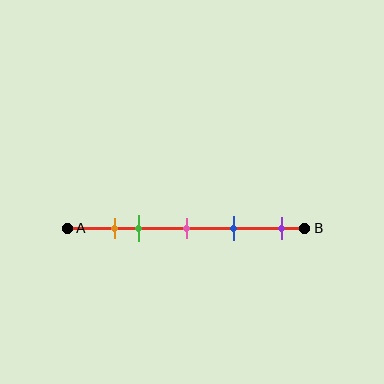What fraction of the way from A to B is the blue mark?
The blue mark is approximately 70% (0.7) of the way from A to B.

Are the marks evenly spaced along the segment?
No, the marks are not evenly spaced.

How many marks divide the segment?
There are 5 marks dividing the segment.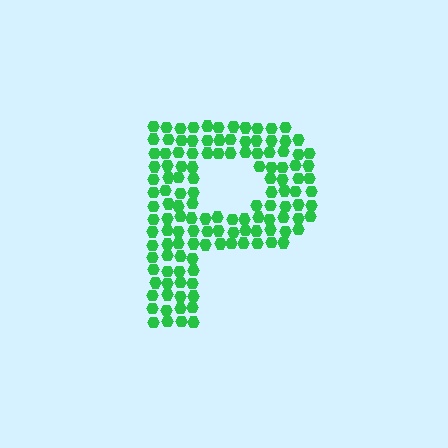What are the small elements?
The small elements are hexagons.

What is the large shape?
The large shape is the letter P.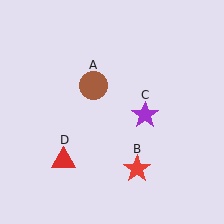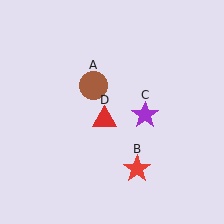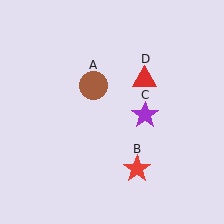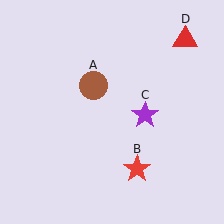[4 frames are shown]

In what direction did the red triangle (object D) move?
The red triangle (object D) moved up and to the right.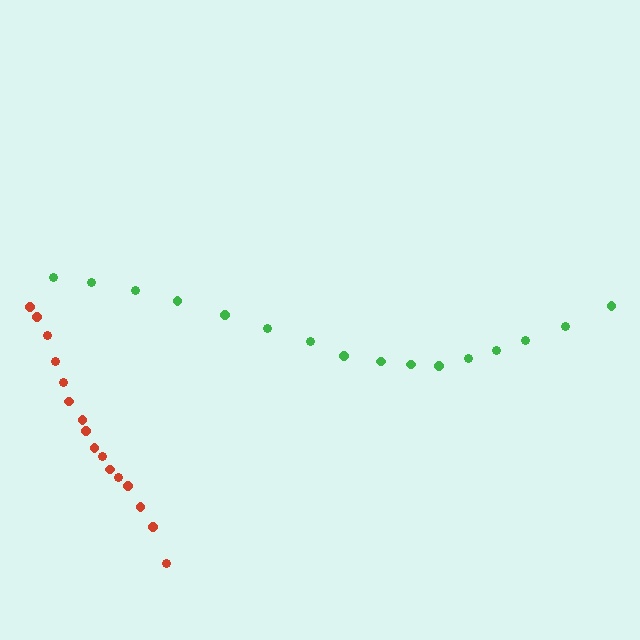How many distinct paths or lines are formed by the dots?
There are 2 distinct paths.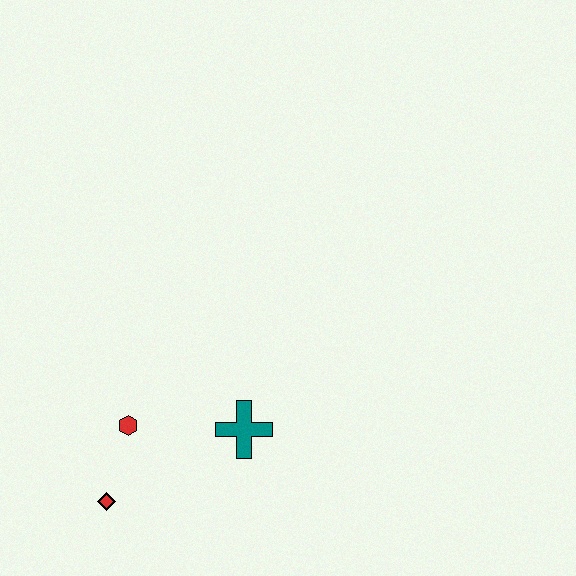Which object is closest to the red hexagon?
The red diamond is closest to the red hexagon.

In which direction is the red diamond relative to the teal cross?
The red diamond is to the left of the teal cross.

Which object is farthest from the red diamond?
The teal cross is farthest from the red diamond.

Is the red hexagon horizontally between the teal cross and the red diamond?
Yes